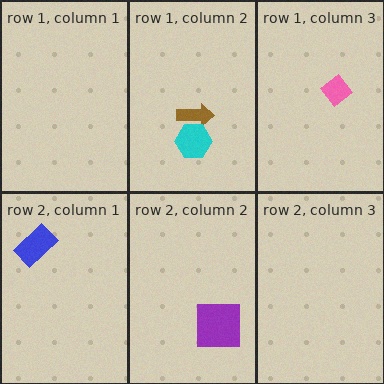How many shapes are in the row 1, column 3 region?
1.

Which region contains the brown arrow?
The row 1, column 2 region.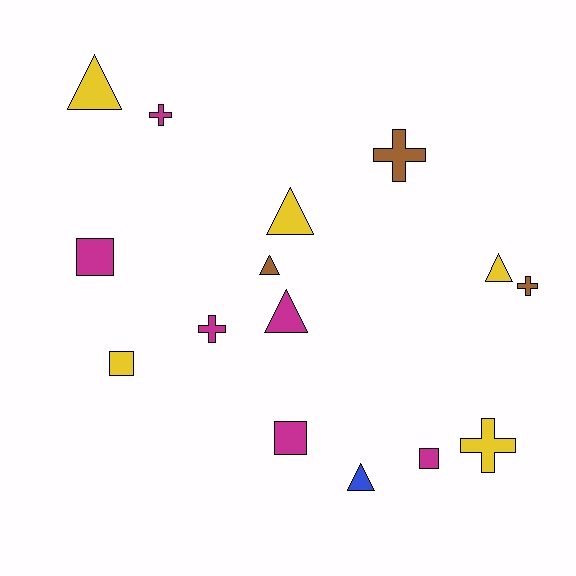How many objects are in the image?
There are 15 objects.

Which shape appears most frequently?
Triangle, with 6 objects.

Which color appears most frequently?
Magenta, with 6 objects.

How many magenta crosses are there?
There are 2 magenta crosses.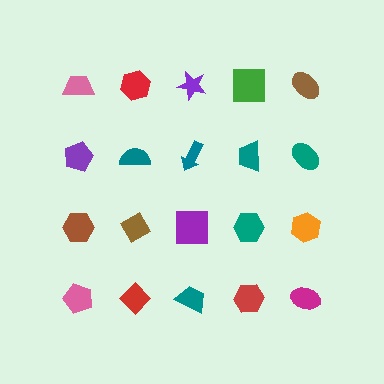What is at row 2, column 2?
A teal semicircle.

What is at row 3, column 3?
A purple square.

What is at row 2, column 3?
A teal arrow.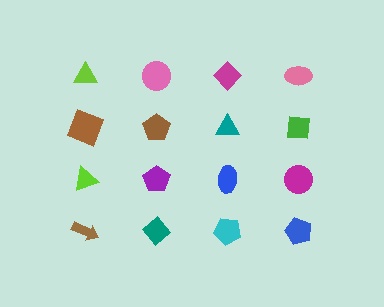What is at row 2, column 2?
A brown pentagon.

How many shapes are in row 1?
4 shapes.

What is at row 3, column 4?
A magenta circle.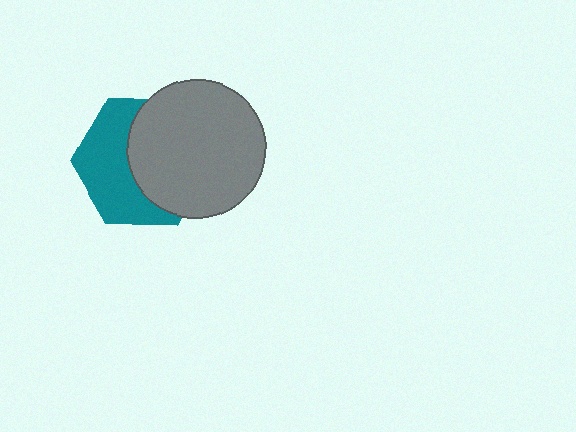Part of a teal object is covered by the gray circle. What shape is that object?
It is a hexagon.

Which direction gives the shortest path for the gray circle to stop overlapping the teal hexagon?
Moving right gives the shortest separation.